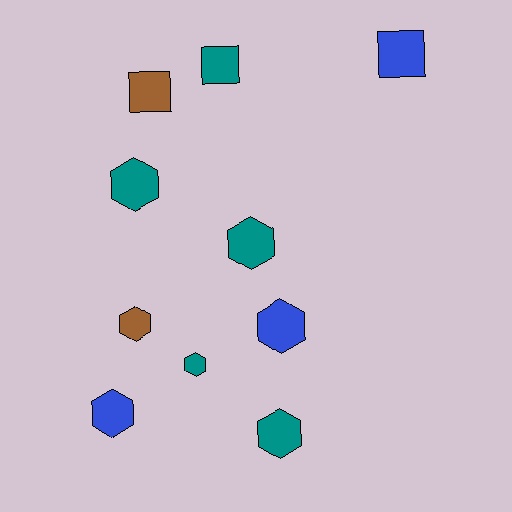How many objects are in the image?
There are 10 objects.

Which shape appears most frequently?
Hexagon, with 7 objects.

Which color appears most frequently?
Teal, with 5 objects.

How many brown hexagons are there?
There is 1 brown hexagon.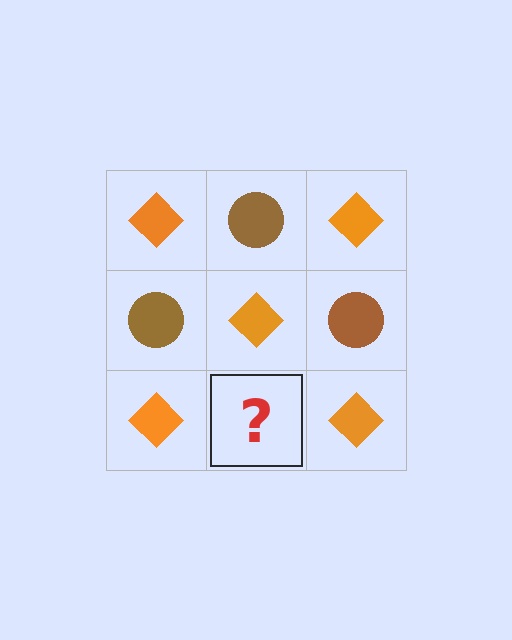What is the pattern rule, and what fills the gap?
The rule is that it alternates orange diamond and brown circle in a checkerboard pattern. The gap should be filled with a brown circle.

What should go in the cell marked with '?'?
The missing cell should contain a brown circle.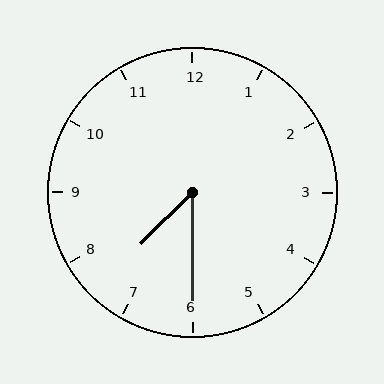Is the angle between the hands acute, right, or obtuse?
It is acute.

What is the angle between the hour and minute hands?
Approximately 45 degrees.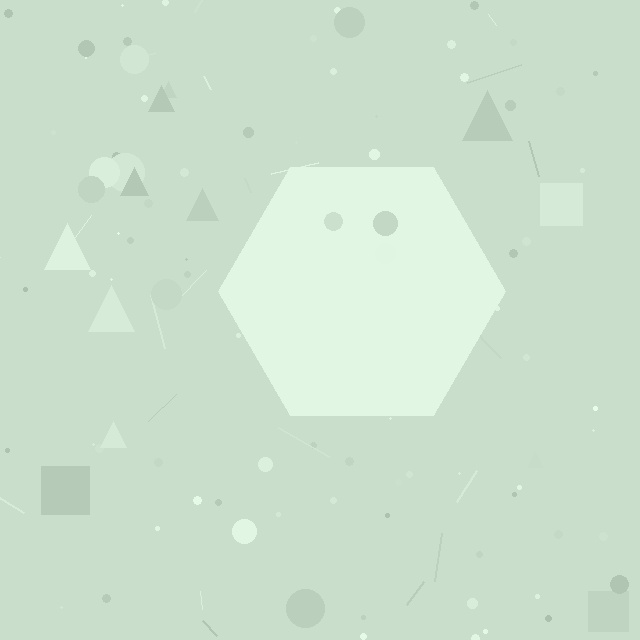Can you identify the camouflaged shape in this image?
The camouflaged shape is a hexagon.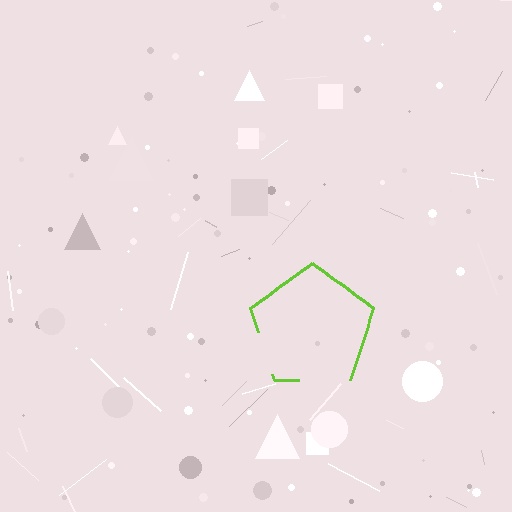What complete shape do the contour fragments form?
The contour fragments form a pentagon.